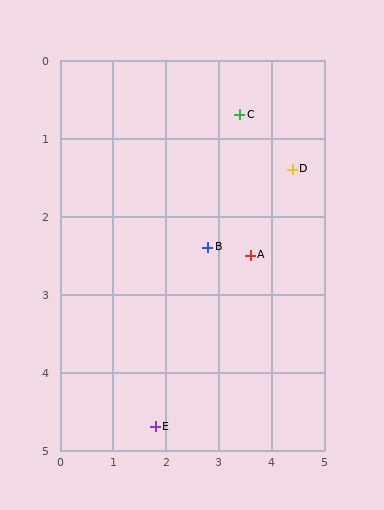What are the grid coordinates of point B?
Point B is at approximately (2.8, 2.4).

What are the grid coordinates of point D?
Point D is at approximately (4.4, 1.4).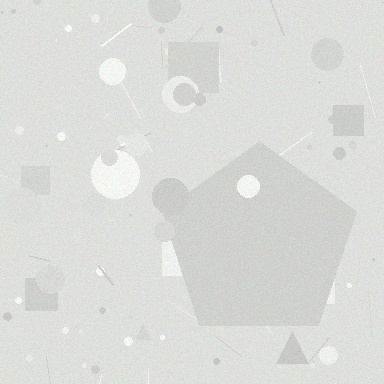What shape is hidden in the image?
A pentagon is hidden in the image.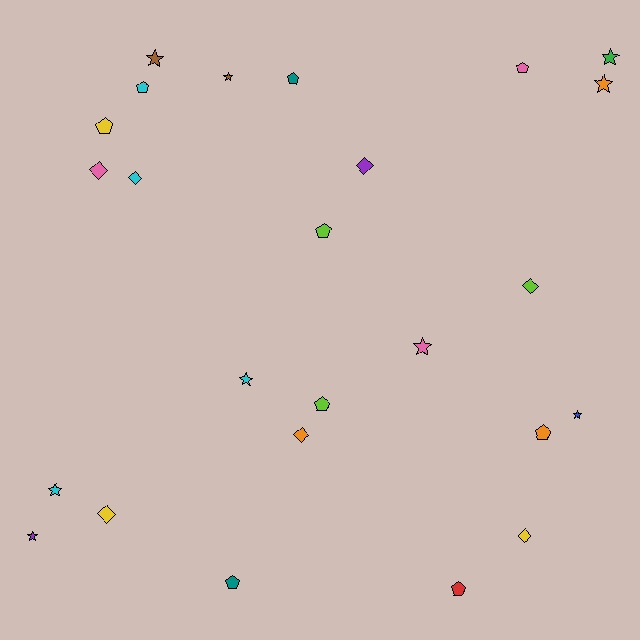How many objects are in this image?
There are 25 objects.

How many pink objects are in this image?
There are 3 pink objects.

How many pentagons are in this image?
There are 9 pentagons.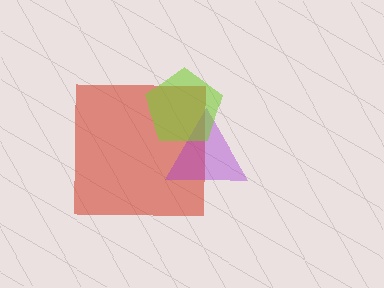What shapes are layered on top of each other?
The layered shapes are: a red square, a purple triangle, a lime pentagon.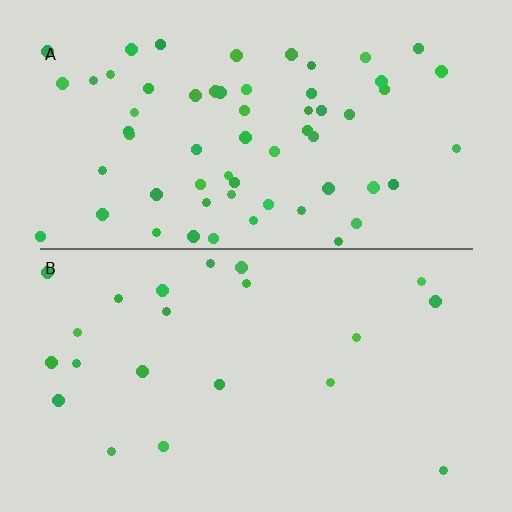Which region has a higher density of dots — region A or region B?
A (the top).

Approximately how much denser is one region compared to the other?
Approximately 2.8× — region A over region B.